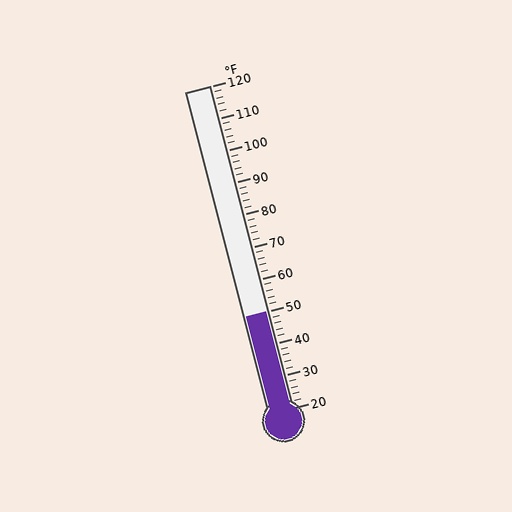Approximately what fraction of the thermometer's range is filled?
The thermometer is filled to approximately 30% of its range.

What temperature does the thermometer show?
The thermometer shows approximately 50°F.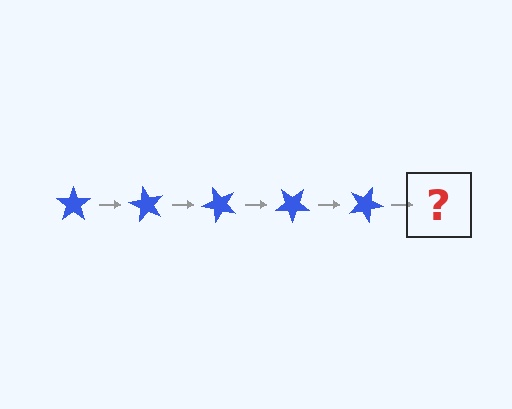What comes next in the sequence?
The next element should be a blue star rotated 300 degrees.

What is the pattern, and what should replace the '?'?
The pattern is that the star rotates 60 degrees each step. The '?' should be a blue star rotated 300 degrees.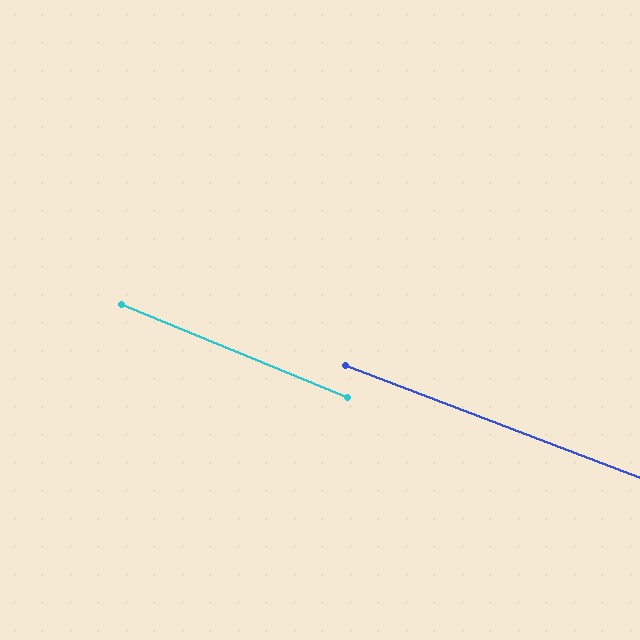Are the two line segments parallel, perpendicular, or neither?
Parallel — their directions differ by only 1.5°.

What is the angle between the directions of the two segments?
Approximately 2 degrees.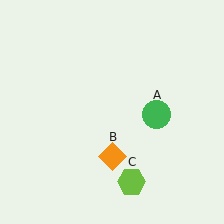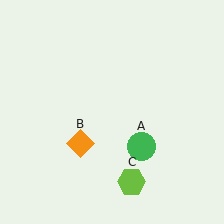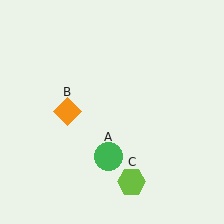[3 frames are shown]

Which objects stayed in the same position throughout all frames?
Lime hexagon (object C) remained stationary.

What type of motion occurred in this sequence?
The green circle (object A), orange diamond (object B) rotated clockwise around the center of the scene.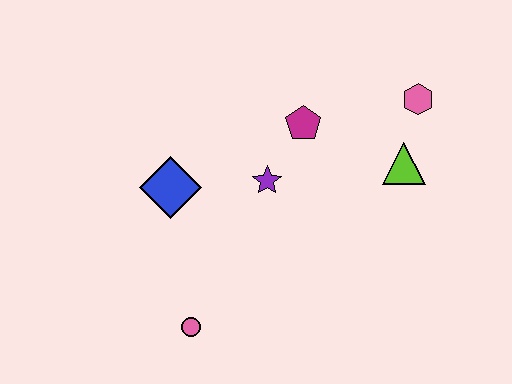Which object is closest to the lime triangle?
The pink hexagon is closest to the lime triangle.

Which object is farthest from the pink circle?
The pink hexagon is farthest from the pink circle.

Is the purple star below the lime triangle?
Yes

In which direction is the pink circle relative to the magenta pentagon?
The pink circle is below the magenta pentagon.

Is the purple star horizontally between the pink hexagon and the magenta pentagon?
No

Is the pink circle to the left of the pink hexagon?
Yes